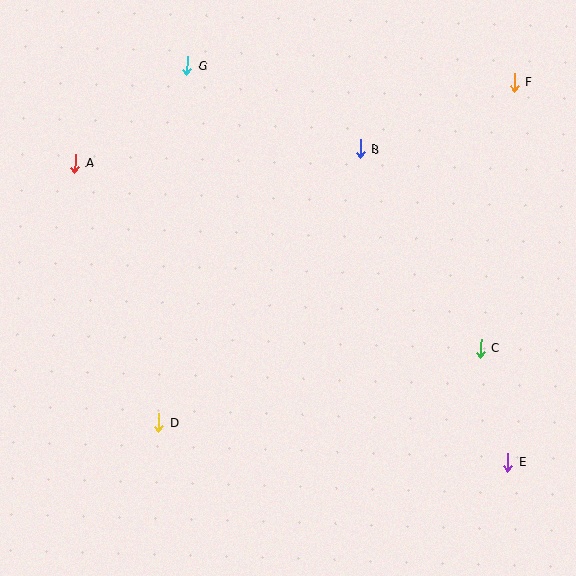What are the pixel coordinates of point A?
Point A is at (75, 163).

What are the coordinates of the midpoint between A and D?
The midpoint between A and D is at (117, 293).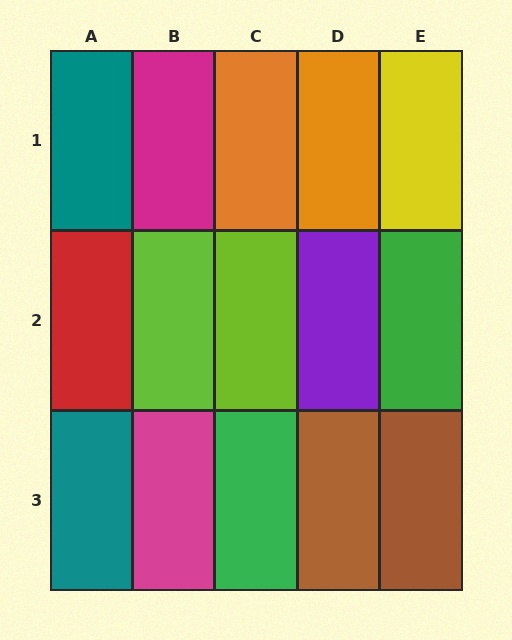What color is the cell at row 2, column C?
Lime.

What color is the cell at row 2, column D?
Purple.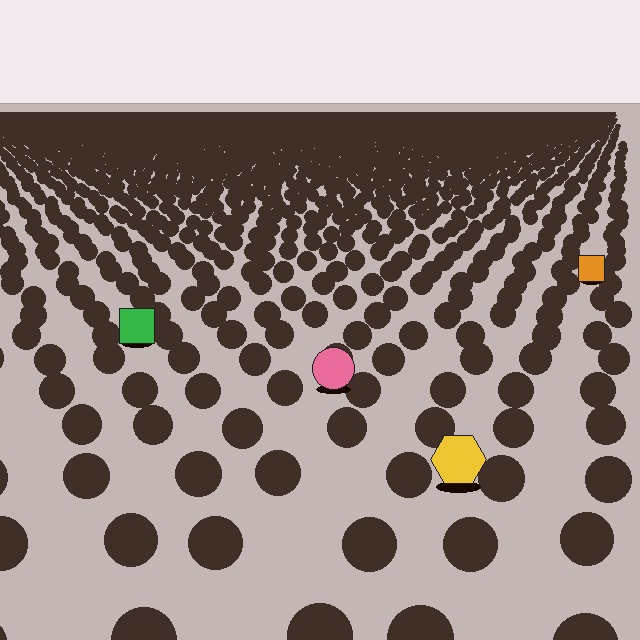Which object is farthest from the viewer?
The orange square is farthest from the viewer. It appears smaller and the ground texture around it is denser.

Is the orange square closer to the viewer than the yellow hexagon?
No. The yellow hexagon is closer — you can tell from the texture gradient: the ground texture is coarser near it.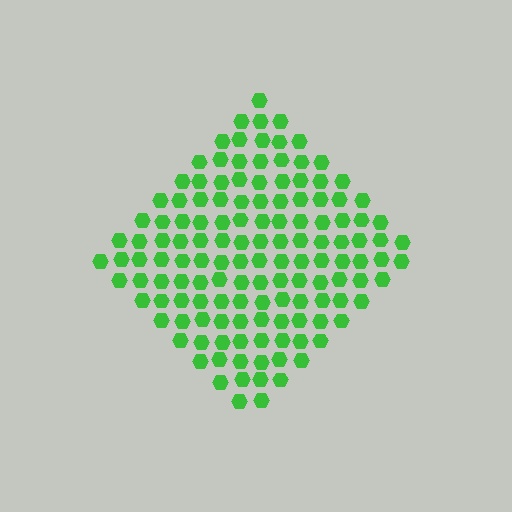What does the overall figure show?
The overall figure shows a diamond.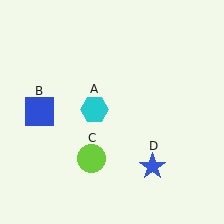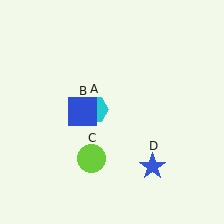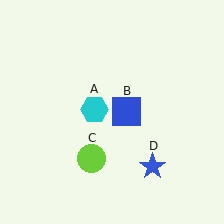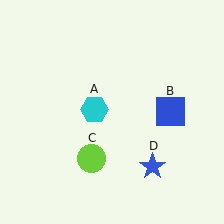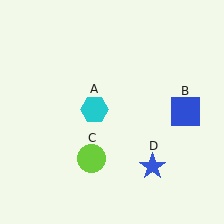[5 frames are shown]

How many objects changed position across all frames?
1 object changed position: blue square (object B).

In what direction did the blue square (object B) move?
The blue square (object B) moved right.